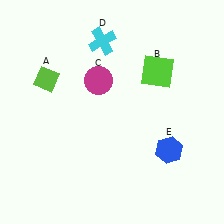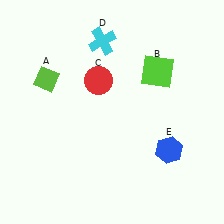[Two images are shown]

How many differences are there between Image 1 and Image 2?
There is 1 difference between the two images.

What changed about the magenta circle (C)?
In Image 1, C is magenta. In Image 2, it changed to red.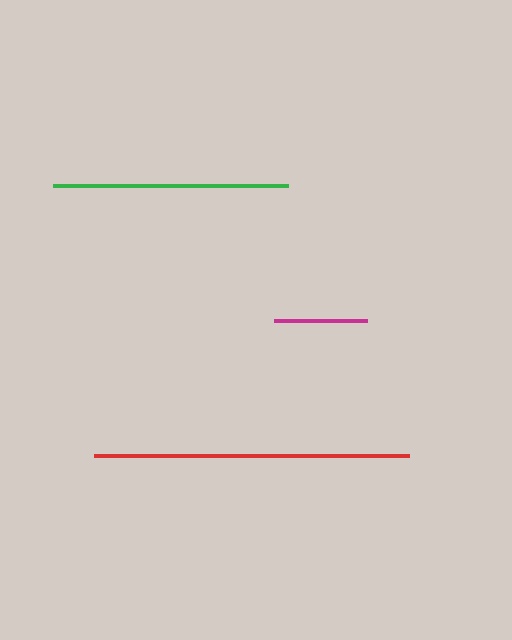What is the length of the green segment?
The green segment is approximately 235 pixels long.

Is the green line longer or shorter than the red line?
The red line is longer than the green line.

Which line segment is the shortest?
The magenta line is the shortest at approximately 93 pixels.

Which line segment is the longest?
The red line is the longest at approximately 315 pixels.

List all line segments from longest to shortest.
From longest to shortest: red, green, magenta.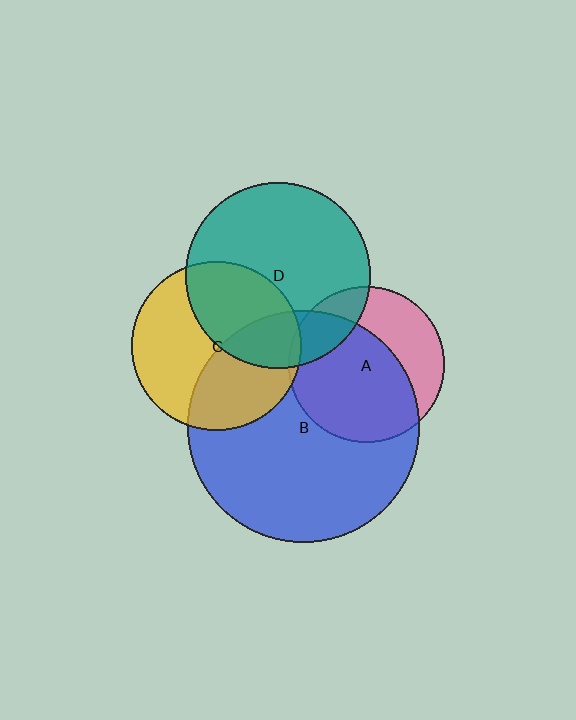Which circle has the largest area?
Circle B (blue).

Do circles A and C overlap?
Yes.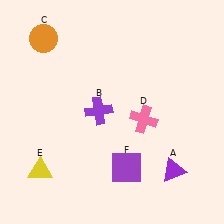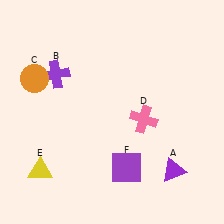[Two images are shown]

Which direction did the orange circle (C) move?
The orange circle (C) moved down.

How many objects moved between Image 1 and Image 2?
2 objects moved between the two images.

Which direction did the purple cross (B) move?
The purple cross (B) moved left.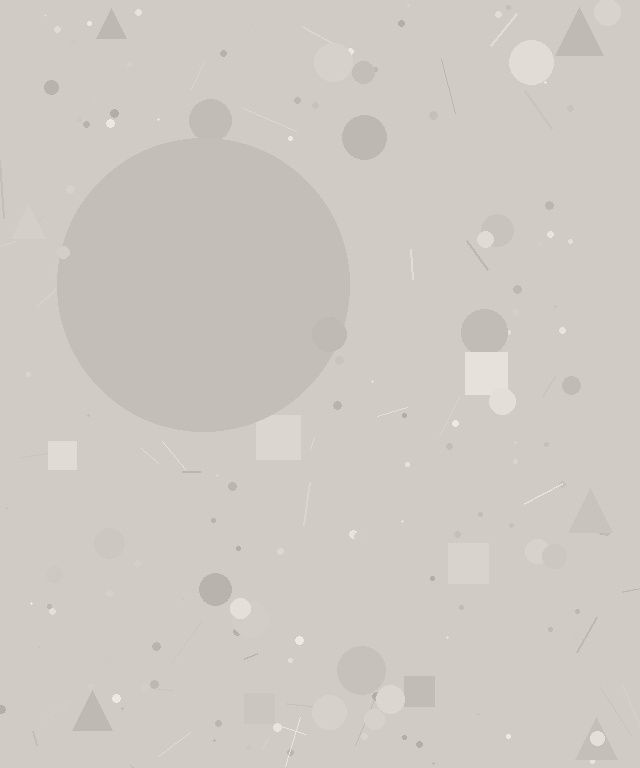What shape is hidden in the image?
A circle is hidden in the image.